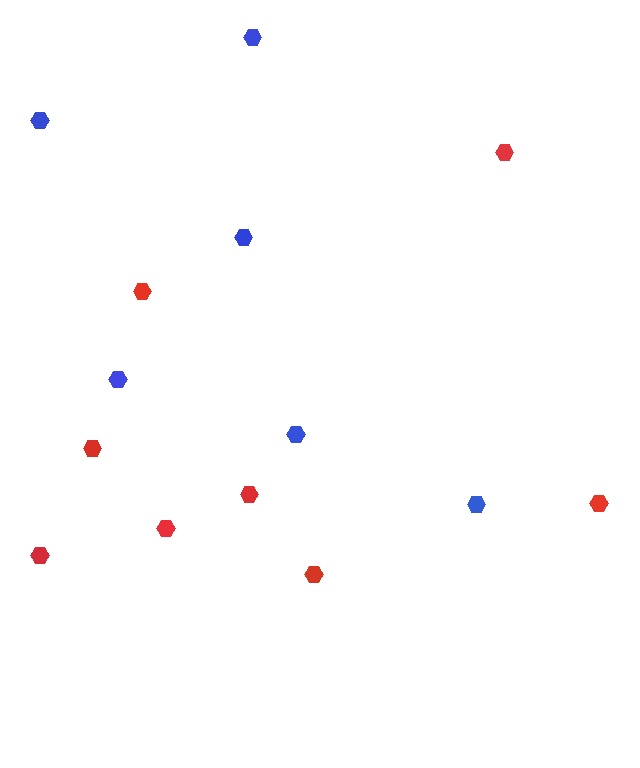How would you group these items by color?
There are 2 groups: one group of red hexagons (8) and one group of blue hexagons (6).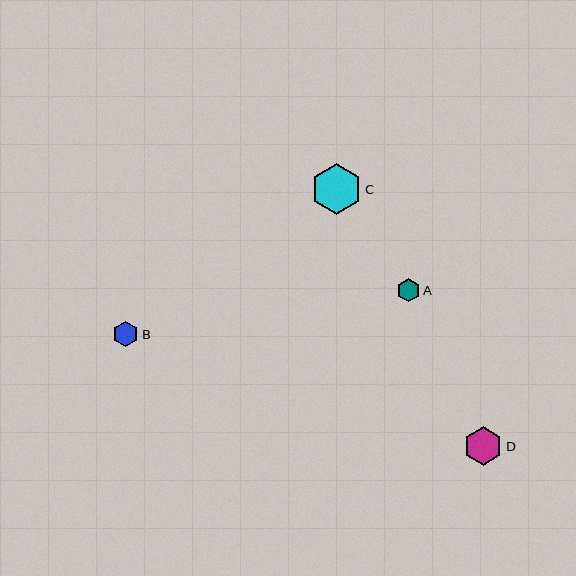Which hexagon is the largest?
Hexagon C is the largest with a size of approximately 51 pixels.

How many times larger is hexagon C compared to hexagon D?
Hexagon C is approximately 1.3 times the size of hexagon D.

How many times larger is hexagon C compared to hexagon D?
Hexagon C is approximately 1.3 times the size of hexagon D.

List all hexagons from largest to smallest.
From largest to smallest: C, D, B, A.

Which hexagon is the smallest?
Hexagon A is the smallest with a size of approximately 23 pixels.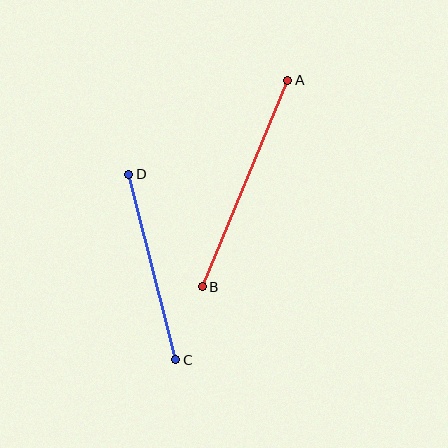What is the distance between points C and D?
The distance is approximately 192 pixels.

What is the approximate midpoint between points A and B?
The midpoint is at approximately (245, 183) pixels.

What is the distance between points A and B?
The distance is approximately 223 pixels.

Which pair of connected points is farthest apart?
Points A and B are farthest apart.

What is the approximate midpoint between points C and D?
The midpoint is at approximately (152, 267) pixels.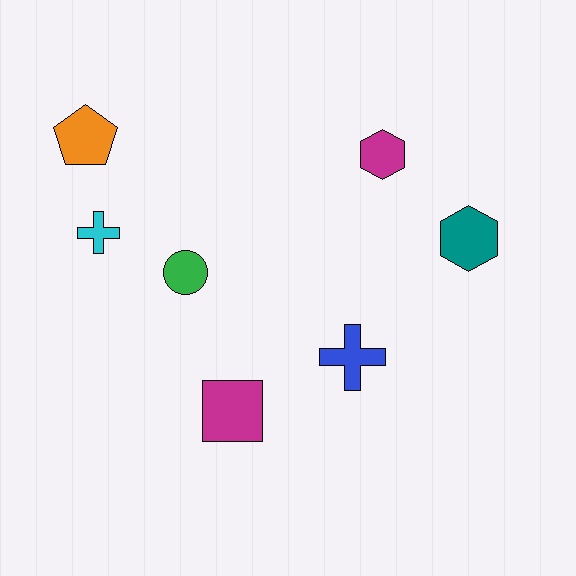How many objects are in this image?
There are 7 objects.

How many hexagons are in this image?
There are 2 hexagons.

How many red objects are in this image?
There are no red objects.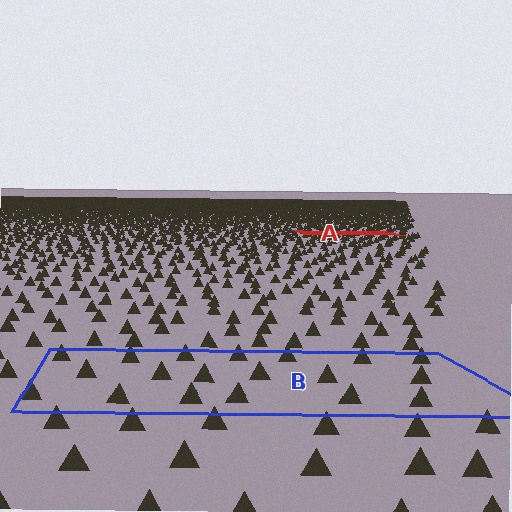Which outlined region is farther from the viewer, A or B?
Region A is farther from the viewer — the texture elements inside it appear smaller and more densely packed.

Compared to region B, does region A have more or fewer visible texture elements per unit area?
Region A has more texture elements per unit area — they are packed more densely because it is farther away.